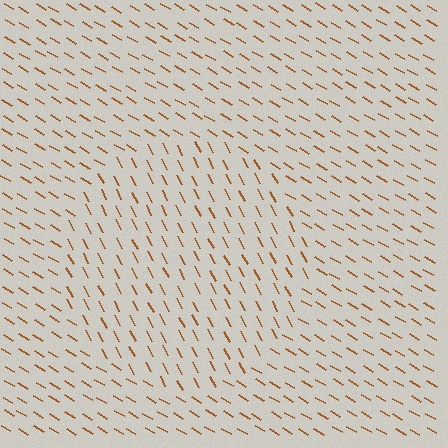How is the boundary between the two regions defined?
The boundary is defined purely by a change in line orientation (approximately 31 degrees difference). All lines are the same color and thickness.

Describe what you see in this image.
The image is filled with small brown line segments. A circle region in the image has lines oriented differently from the surrounding lines, creating a visible texture boundary.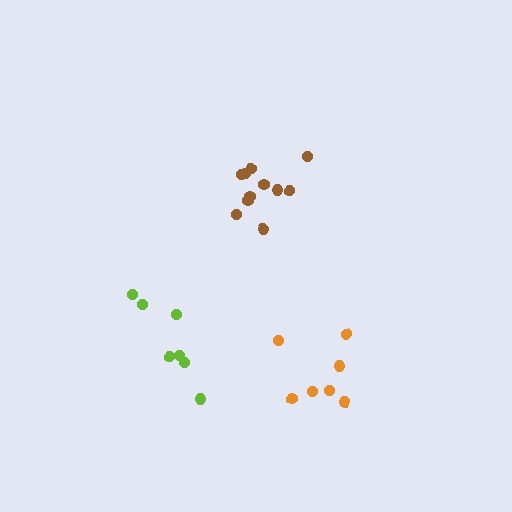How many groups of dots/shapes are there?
There are 3 groups.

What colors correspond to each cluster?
The clusters are colored: brown, lime, orange.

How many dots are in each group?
Group 1: 11 dots, Group 2: 7 dots, Group 3: 7 dots (25 total).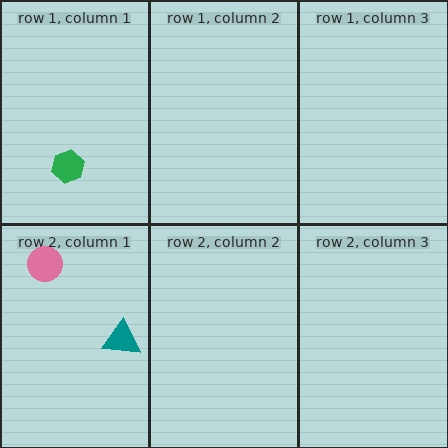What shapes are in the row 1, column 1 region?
The green hexagon.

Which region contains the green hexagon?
The row 1, column 1 region.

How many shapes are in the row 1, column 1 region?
1.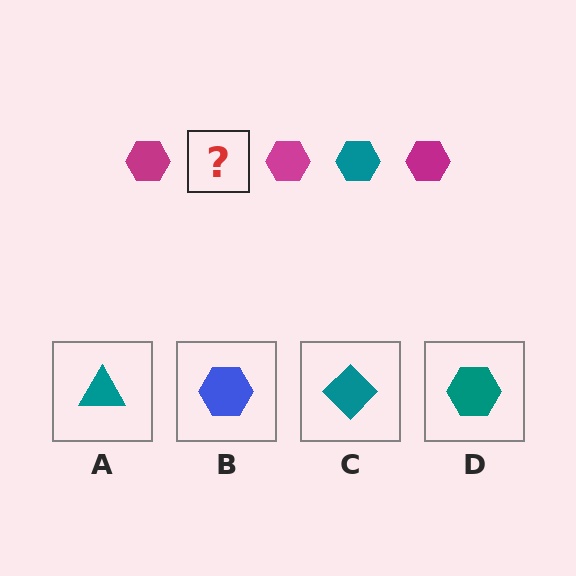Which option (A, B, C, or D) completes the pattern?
D.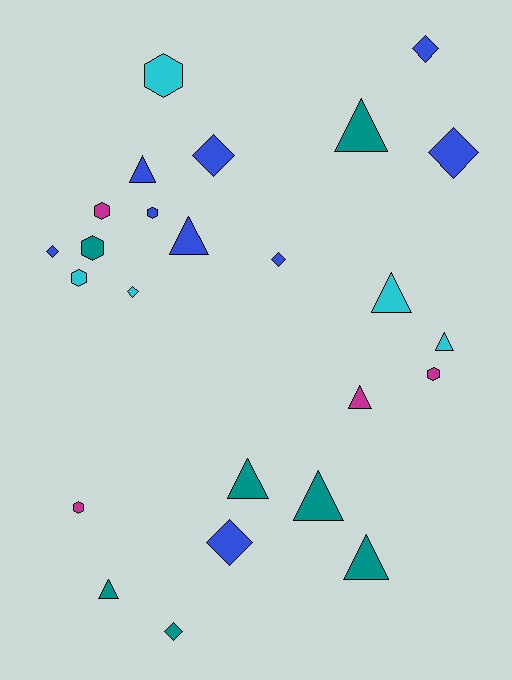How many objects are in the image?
There are 25 objects.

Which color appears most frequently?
Blue, with 9 objects.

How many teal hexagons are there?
There is 1 teal hexagon.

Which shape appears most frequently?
Triangle, with 10 objects.